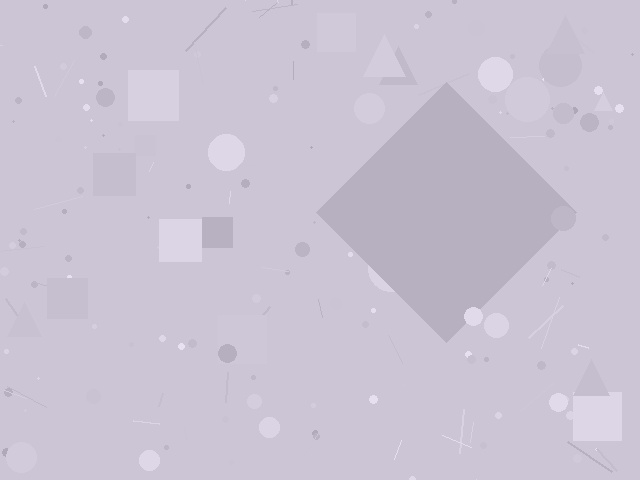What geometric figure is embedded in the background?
A diamond is embedded in the background.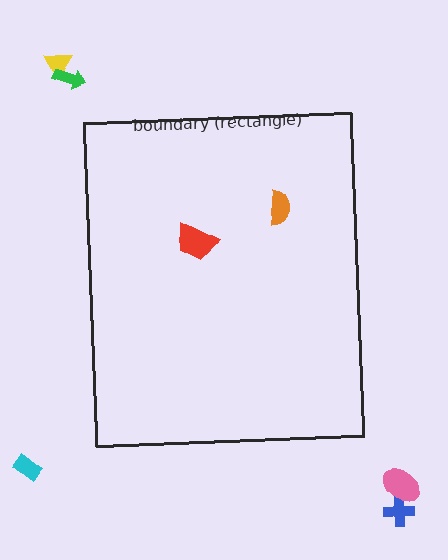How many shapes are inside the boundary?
2 inside, 5 outside.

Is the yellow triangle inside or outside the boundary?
Outside.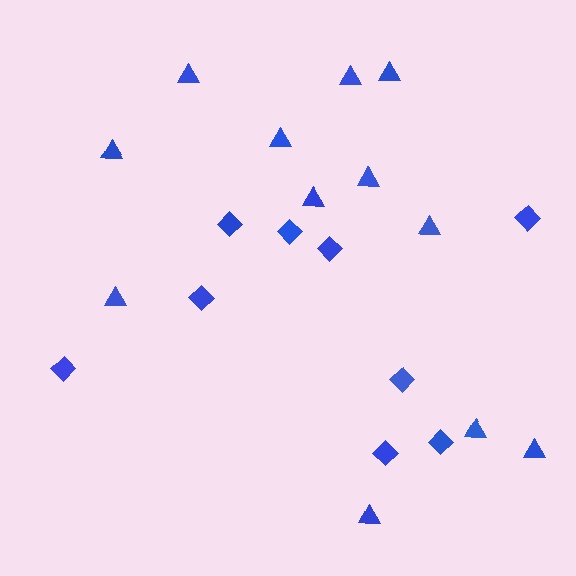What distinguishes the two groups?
There are 2 groups: one group of triangles (12) and one group of diamonds (9).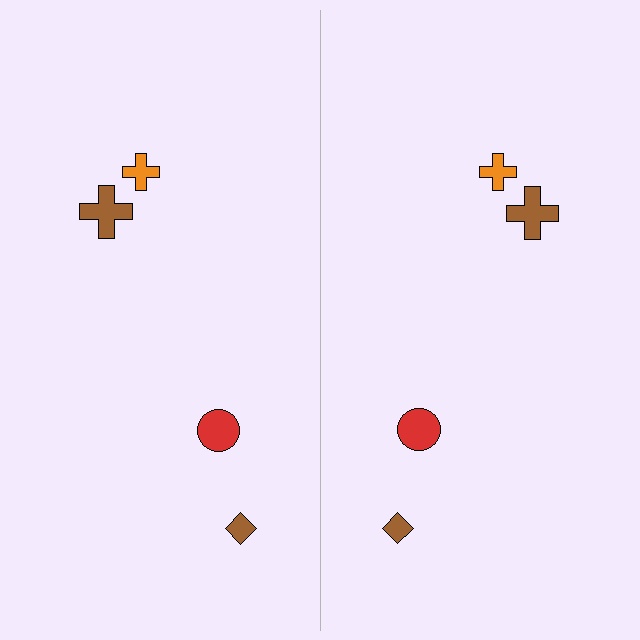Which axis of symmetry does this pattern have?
The pattern has a vertical axis of symmetry running through the center of the image.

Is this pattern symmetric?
Yes, this pattern has bilateral (reflection) symmetry.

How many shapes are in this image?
There are 8 shapes in this image.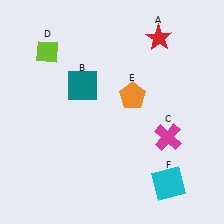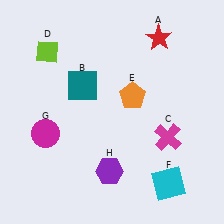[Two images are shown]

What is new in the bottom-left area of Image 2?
A magenta circle (G) was added in the bottom-left area of Image 2.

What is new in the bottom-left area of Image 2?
A purple hexagon (H) was added in the bottom-left area of Image 2.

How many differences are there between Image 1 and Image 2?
There are 2 differences between the two images.